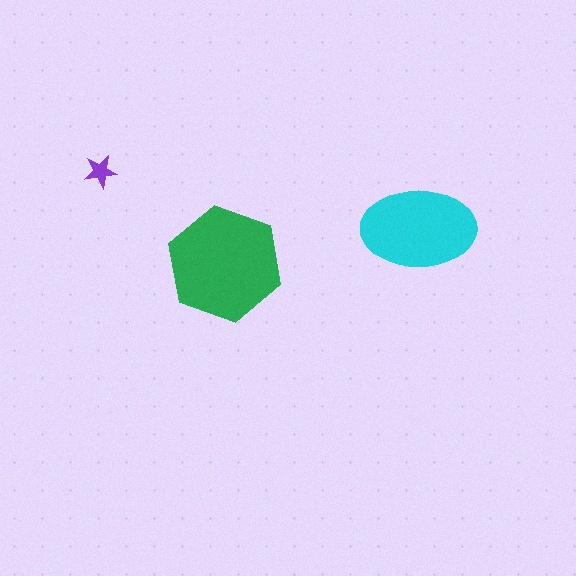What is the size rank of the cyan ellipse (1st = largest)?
2nd.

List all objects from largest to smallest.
The green hexagon, the cyan ellipse, the purple star.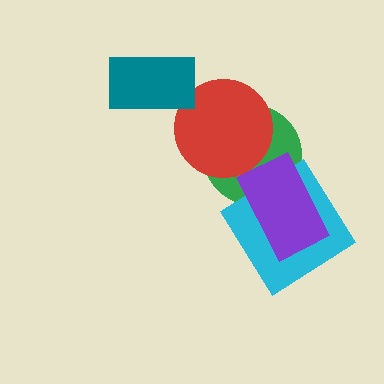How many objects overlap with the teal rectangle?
0 objects overlap with the teal rectangle.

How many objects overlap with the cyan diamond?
2 objects overlap with the cyan diamond.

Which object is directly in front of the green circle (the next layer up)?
The cyan diamond is directly in front of the green circle.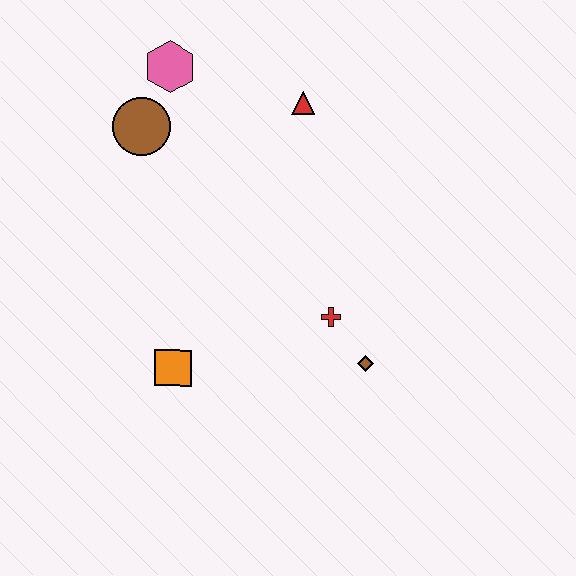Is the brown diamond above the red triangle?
No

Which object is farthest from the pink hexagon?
The brown diamond is farthest from the pink hexagon.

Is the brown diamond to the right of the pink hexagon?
Yes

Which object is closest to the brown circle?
The pink hexagon is closest to the brown circle.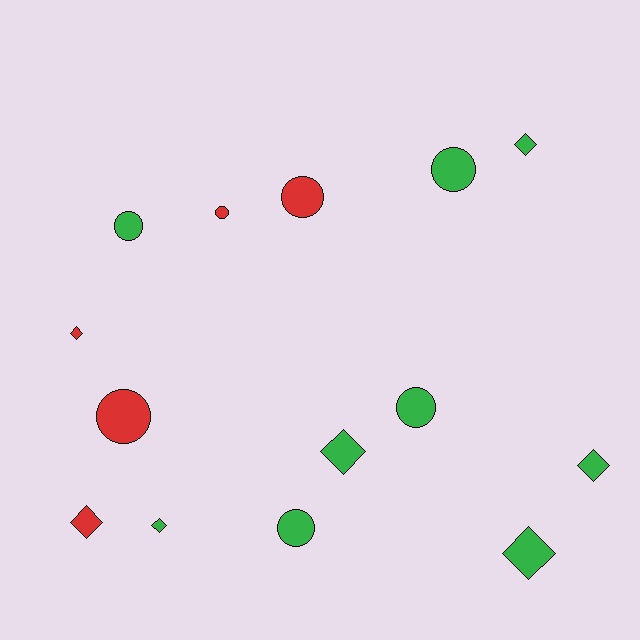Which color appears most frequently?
Green, with 9 objects.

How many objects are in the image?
There are 14 objects.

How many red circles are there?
There are 3 red circles.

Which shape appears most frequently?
Circle, with 7 objects.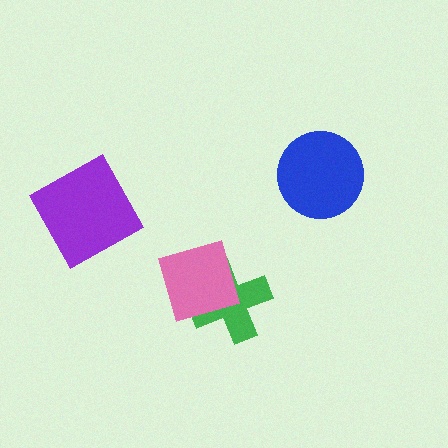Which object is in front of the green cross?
The pink square is in front of the green cross.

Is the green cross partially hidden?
Yes, it is partially covered by another shape.